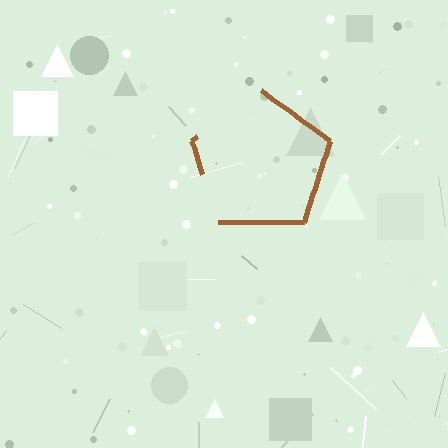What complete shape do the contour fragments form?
The contour fragments form a pentagon.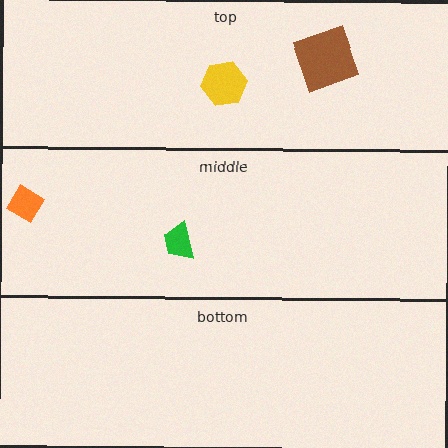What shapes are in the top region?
The brown square, the yellow hexagon.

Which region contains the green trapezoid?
The middle region.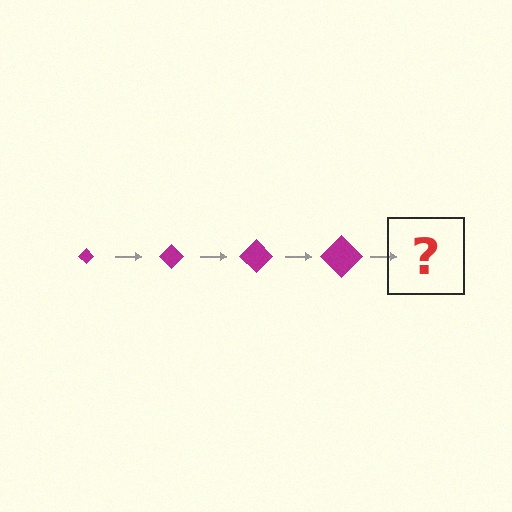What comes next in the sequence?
The next element should be a magenta diamond, larger than the previous one.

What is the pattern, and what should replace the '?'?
The pattern is that the diamond gets progressively larger each step. The '?' should be a magenta diamond, larger than the previous one.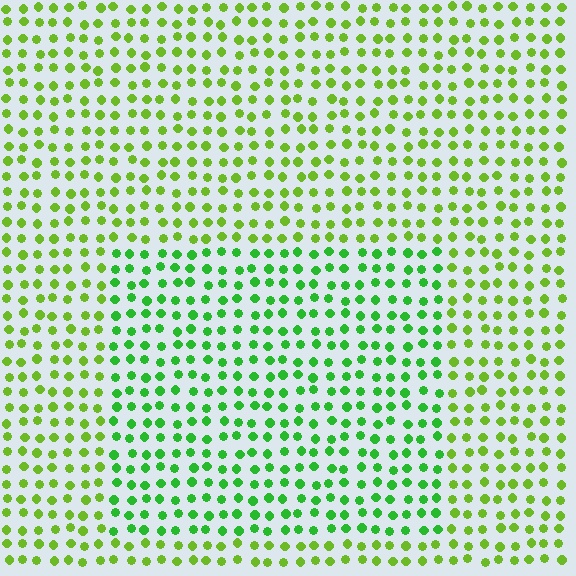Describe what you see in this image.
The image is filled with small lime elements in a uniform arrangement. A rectangle-shaped region is visible where the elements are tinted to a slightly different hue, forming a subtle color boundary.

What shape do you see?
I see a rectangle.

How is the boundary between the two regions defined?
The boundary is defined purely by a slight shift in hue (about 31 degrees). Spacing, size, and orientation are identical on both sides.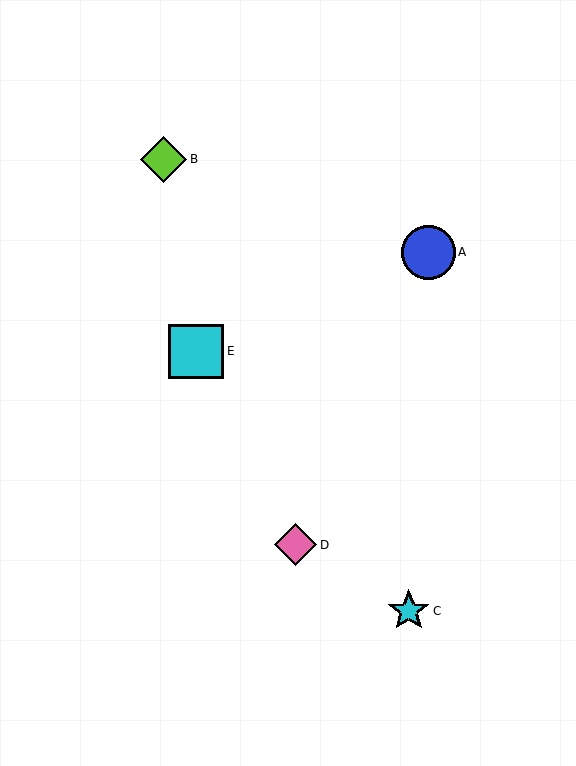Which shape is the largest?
The cyan square (labeled E) is the largest.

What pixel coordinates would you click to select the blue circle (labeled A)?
Click at (428, 252) to select the blue circle A.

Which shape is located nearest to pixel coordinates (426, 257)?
The blue circle (labeled A) at (428, 252) is nearest to that location.